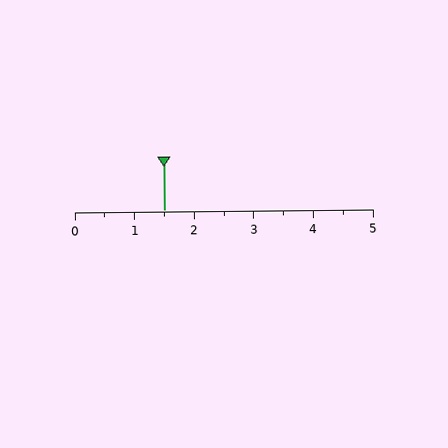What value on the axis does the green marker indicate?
The marker indicates approximately 1.5.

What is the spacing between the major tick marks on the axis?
The major ticks are spaced 1 apart.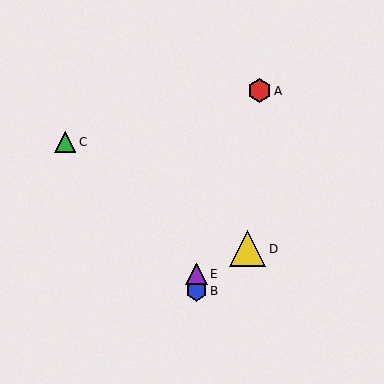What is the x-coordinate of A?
Object A is at x≈260.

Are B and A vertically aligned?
No, B is at x≈196 and A is at x≈260.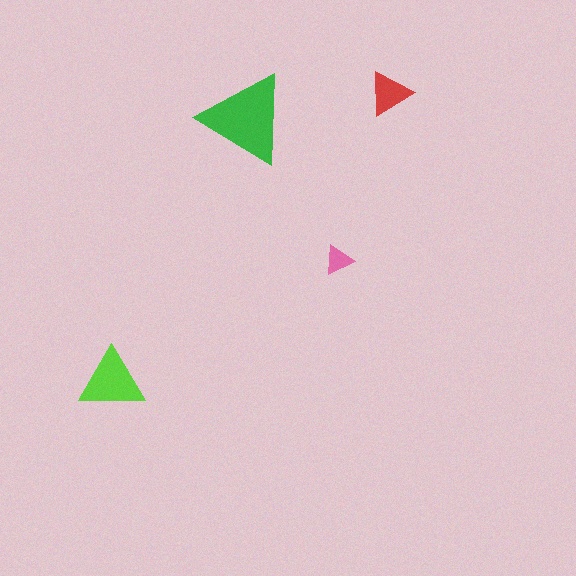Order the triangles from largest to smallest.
the green one, the lime one, the red one, the pink one.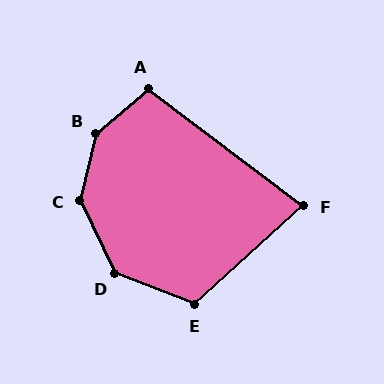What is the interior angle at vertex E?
Approximately 117 degrees (obtuse).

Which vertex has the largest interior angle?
B, at approximately 144 degrees.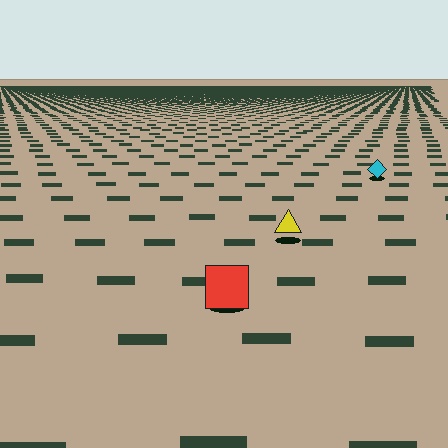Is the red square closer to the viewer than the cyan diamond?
Yes. The red square is closer — you can tell from the texture gradient: the ground texture is coarser near it.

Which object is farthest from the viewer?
The cyan diamond is farthest from the viewer. It appears smaller and the ground texture around it is denser.